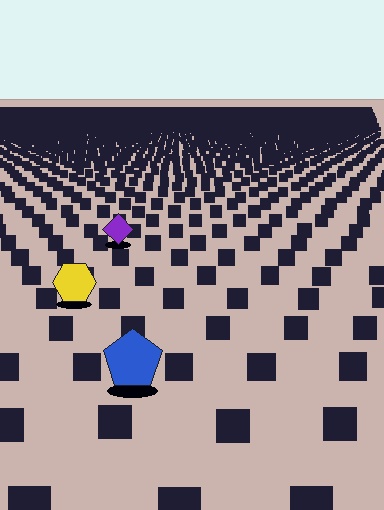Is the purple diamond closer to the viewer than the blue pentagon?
No. The blue pentagon is closer — you can tell from the texture gradient: the ground texture is coarser near it.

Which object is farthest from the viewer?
The purple diamond is farthest from the viewer. It appears smaller and the ground texture around it is denser.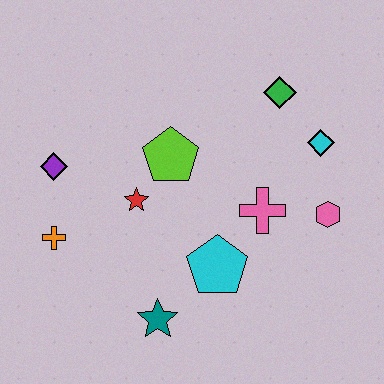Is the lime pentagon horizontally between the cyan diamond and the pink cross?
No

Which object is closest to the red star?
The lime pentagon is closest to the red star.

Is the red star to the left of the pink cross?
Yes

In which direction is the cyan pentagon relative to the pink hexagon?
The cyan pentagon is to the left of the pink hexagon.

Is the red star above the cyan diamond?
No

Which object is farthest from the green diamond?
The orange cross is farthest from the green diamond.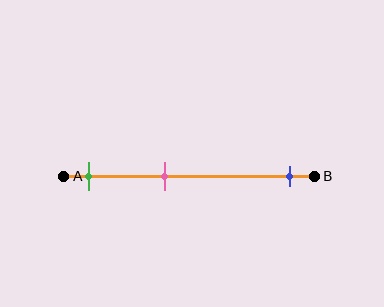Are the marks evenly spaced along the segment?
No, the marks are not evenly spaced.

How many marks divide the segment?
There are 3 marks dividing the segment.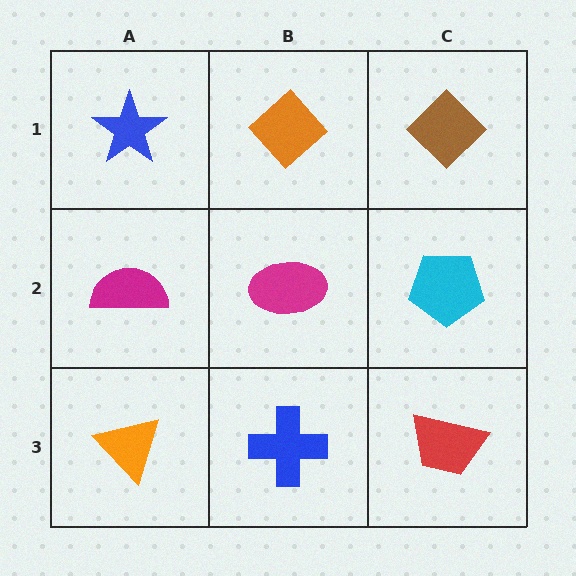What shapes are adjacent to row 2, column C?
A brown diamond (row 1, column C), a red trapezoid (row 3, column C), a magenta ellipse (row 2, column B).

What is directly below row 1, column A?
A magenta semicircle.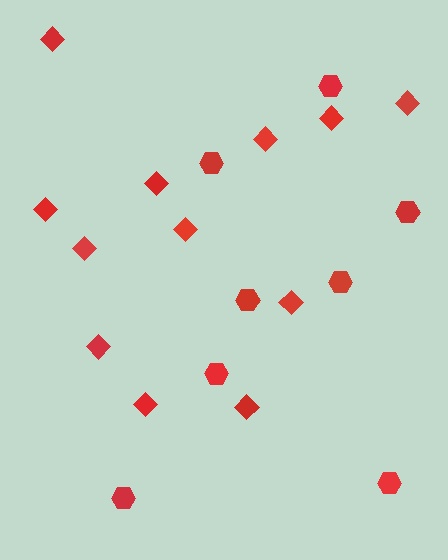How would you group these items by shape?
There are 2 groups: one group of diamonds (12) and one group of hexagons (8).